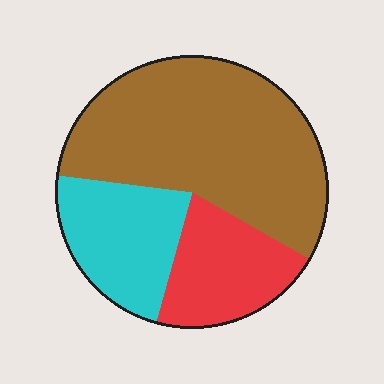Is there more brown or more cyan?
Brown.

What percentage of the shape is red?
Red covers about 20% of the shape.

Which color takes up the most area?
Brown, at roughly 55%.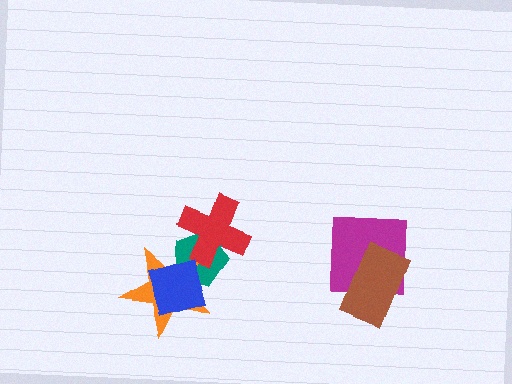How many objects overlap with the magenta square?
1 object overlaps with the magenta square.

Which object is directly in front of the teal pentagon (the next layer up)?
The orange star is directly in front of the teal pentagon.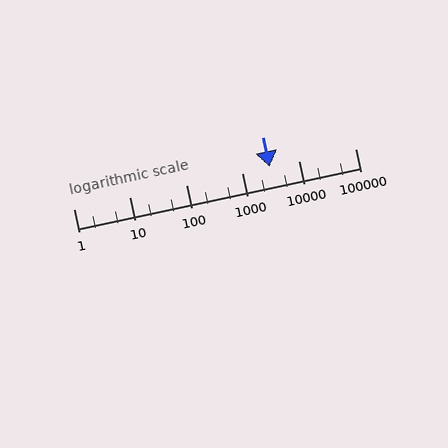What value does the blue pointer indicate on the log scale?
The pointer indicates approximately 3000.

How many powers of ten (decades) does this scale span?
The scale spans 5 decades, from 1 to 100000.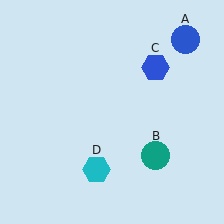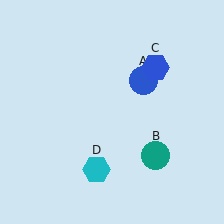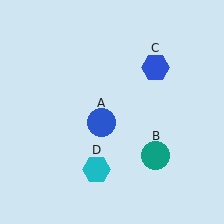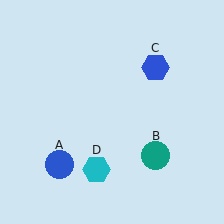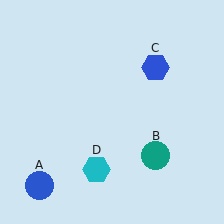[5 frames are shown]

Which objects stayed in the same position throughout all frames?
Teal circle (object B) and blue hexagon (object C) and cyan hexagon (object D) remained stationary.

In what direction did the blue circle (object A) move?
The blue circle (object A) moved down and to the left.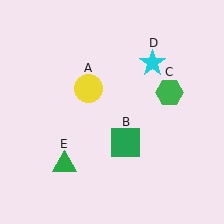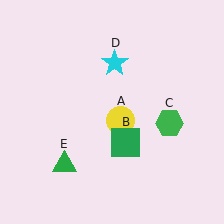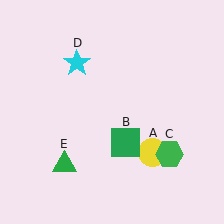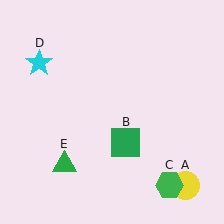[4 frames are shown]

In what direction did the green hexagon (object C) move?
The green hexagon (object C) moved down.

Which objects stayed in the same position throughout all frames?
Green square (object B) and green triangle (object E) remained stationary.